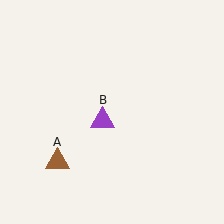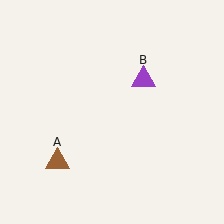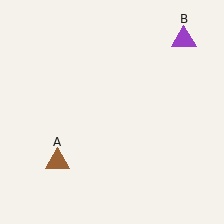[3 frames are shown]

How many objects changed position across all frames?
1 object changed position: purple triangle (object B).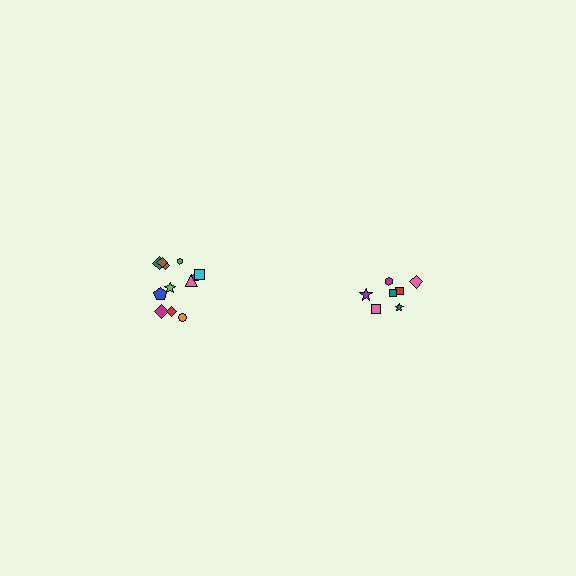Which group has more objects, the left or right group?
The left group.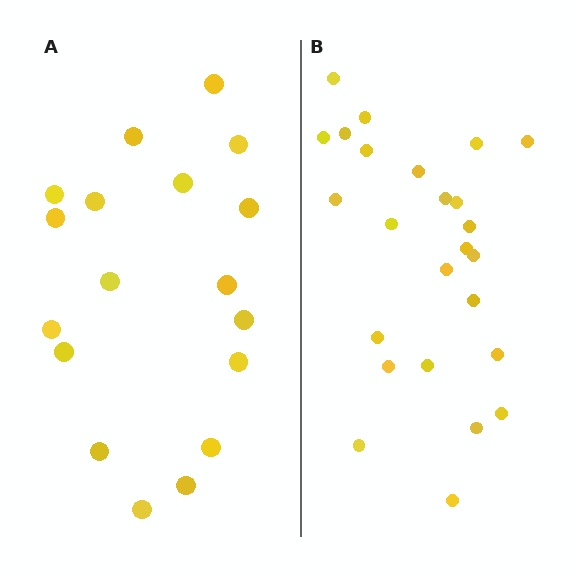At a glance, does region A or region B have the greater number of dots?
Region B (the right region) has more dots.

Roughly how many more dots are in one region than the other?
Region B has roughly 8 or so more dots than region A.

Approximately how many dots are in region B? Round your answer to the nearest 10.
About 20 dots. (The exact count is 25, which rounds to 20.)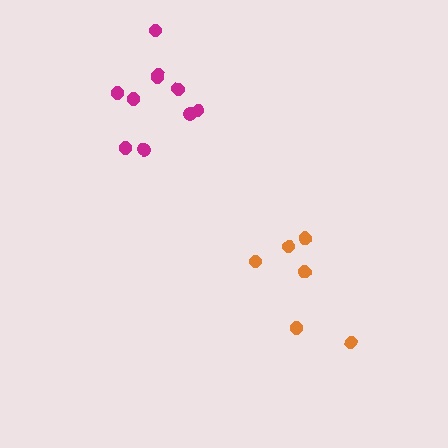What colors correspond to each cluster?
The clusters are colored: magenta, orange.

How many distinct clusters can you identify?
There are 2 distinct clusters.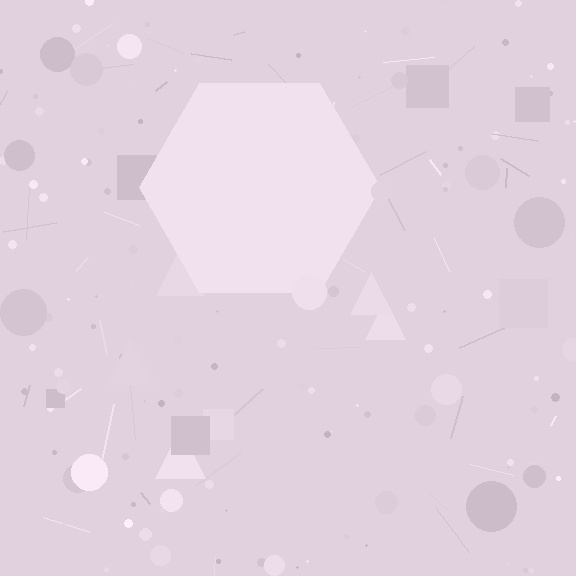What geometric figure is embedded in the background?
A hexagon is embedded in the background.